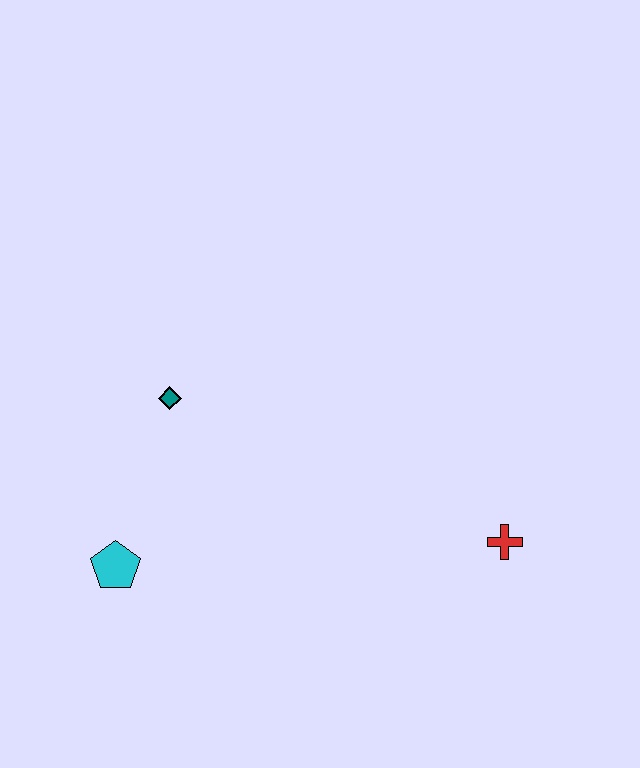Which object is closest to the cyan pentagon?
The teal diamond is closest to the cyan pentagon.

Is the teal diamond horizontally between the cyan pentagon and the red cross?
Yes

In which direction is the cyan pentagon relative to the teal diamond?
The cyan pentagon is below the teal diamond.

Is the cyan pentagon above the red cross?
No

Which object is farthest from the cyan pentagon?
The red cross is farthest from the cyan pentagon.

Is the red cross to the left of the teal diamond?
No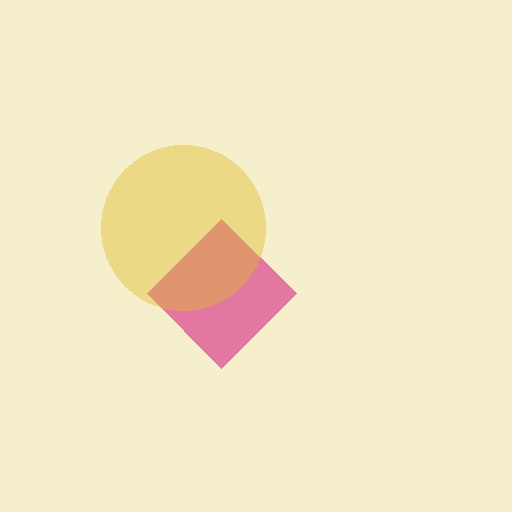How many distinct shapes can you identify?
There are 2 distinct shapes: a magenta diamond, a yellow circle.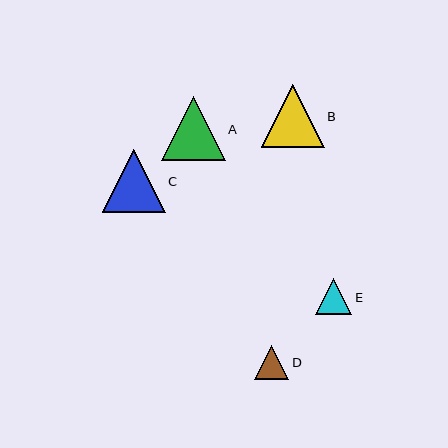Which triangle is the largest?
Triangle A is the largest with a size of approximately 64 pixels.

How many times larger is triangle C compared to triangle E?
Triangle C is approximately 1.7 times the size of triangle E.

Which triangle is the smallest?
Triangle D is the smallest with a size of approximately 34 pixels.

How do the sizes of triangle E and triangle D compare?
Triangle E and triangle D are approximately the same size.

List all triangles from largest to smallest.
From largest to smallest: A, B, C, E, D.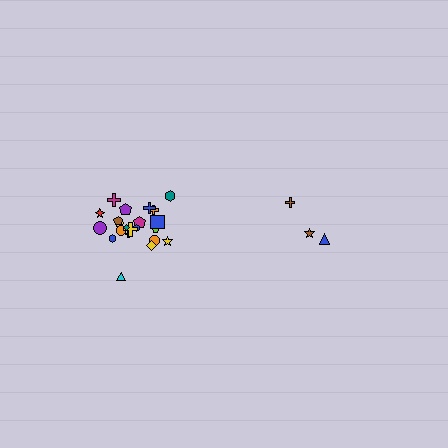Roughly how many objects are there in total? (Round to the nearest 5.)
Roughly 25 objects in total.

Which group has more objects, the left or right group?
The left group.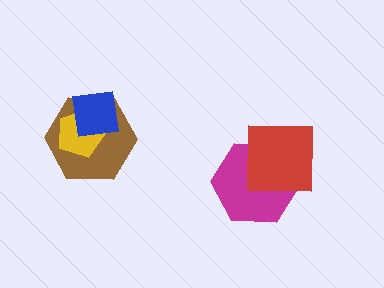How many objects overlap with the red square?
1 object overlaps with the red square.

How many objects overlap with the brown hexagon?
2 objects overlap with the brown hexagon.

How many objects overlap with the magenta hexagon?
1 object overlaps with the magenta hexagon.